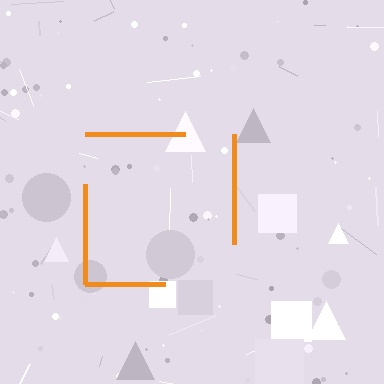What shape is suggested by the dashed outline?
The dashed outline suggests a square.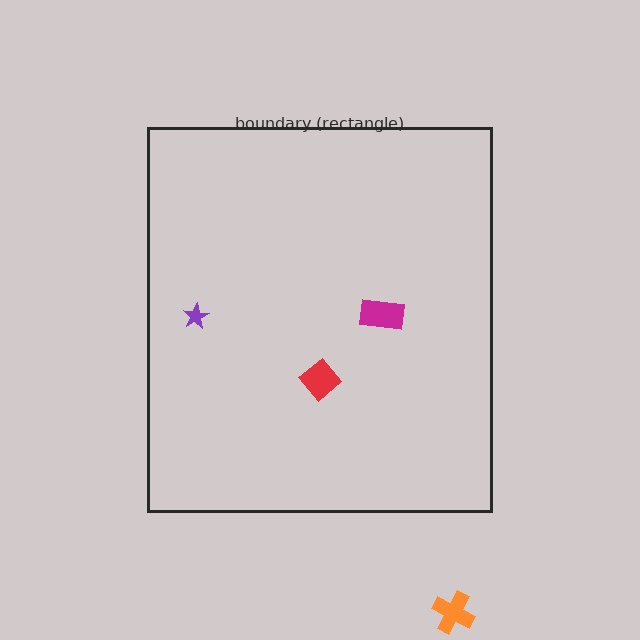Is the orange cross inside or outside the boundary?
Outside.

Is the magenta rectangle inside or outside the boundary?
Inside.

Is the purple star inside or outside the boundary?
Inside.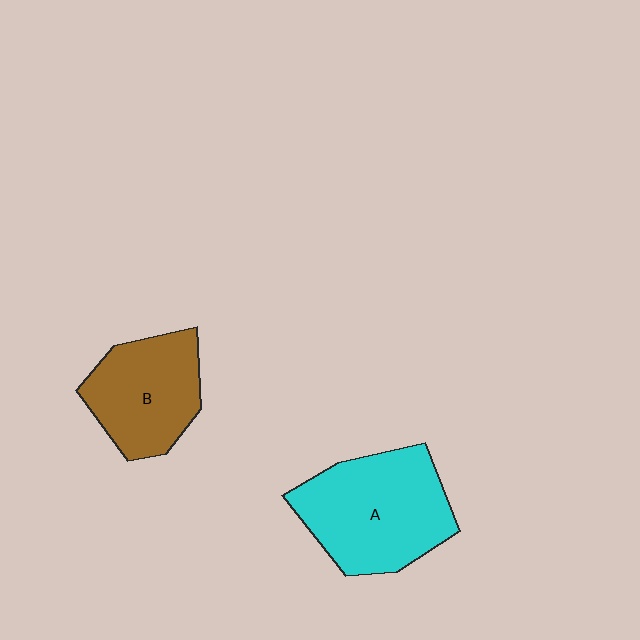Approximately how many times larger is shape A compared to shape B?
Approximately 1.3 times.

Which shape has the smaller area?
Shape B (brown).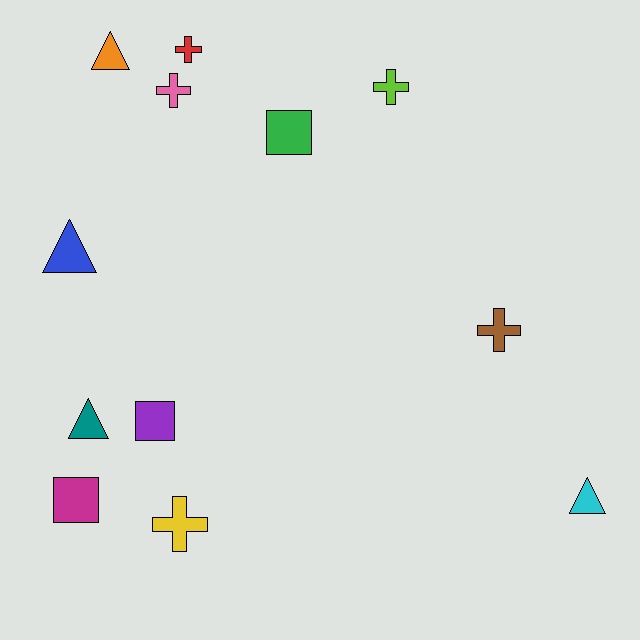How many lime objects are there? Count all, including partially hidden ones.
There is 1 lime object.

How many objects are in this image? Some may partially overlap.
There are 12 objects.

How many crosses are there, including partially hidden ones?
There are 5 crosses.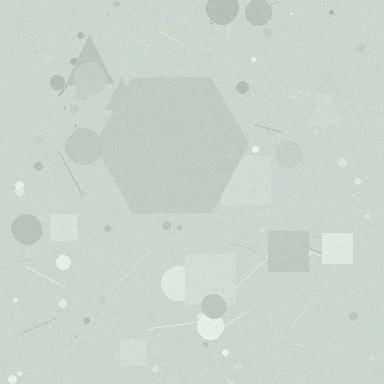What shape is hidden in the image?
A hexagon is hidden in the image.